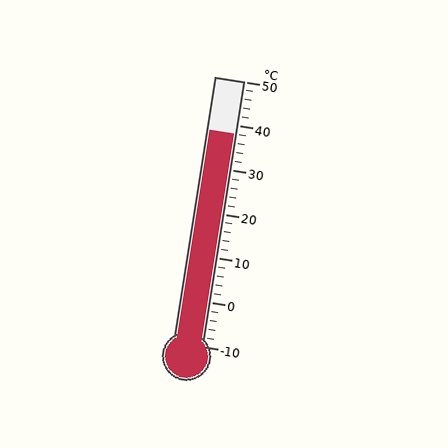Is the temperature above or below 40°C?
The temperature is below 40°C.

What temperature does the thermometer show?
The thermometer shows approximately 38°C.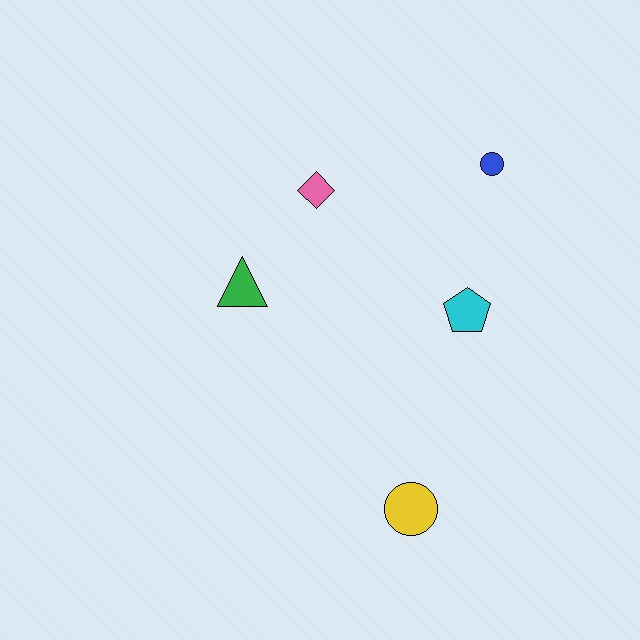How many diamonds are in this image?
There is 1 diamond.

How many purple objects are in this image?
There are no purple objects.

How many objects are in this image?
There are 5 objects.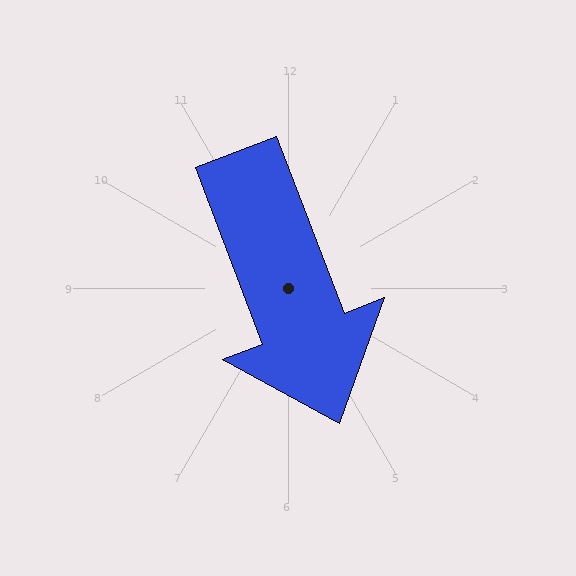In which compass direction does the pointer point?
South.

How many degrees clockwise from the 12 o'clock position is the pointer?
Approximately 159 degrees.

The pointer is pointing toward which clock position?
Roughly 5 o'clock.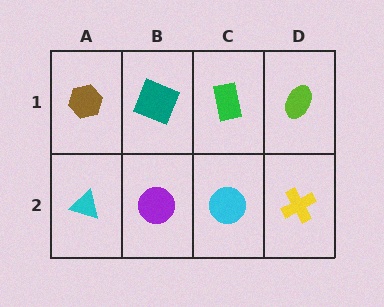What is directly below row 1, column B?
A purple circle.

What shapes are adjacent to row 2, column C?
A green rectangle (row 1, column C), a purple circle (row 2, column B), a yellow cross (row 2, column D).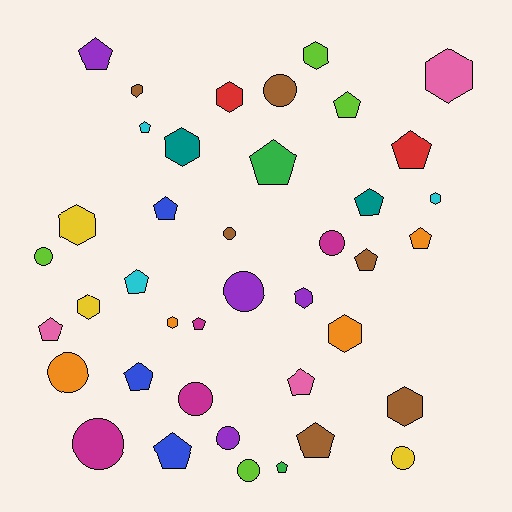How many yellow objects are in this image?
There are 3 yellow objects.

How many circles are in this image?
There are 11 circles.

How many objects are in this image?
There are 40 objects.